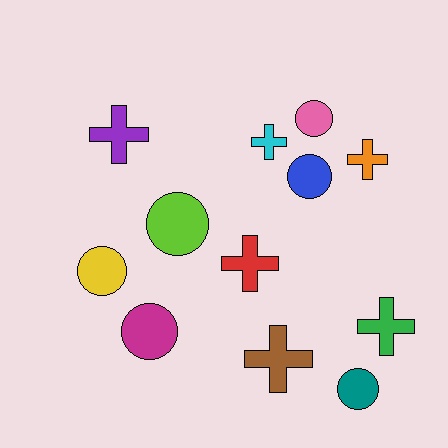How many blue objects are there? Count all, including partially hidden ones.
There is 1 blue object.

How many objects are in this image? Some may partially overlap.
There are 12 objects.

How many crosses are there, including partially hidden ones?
There are 6 crosses.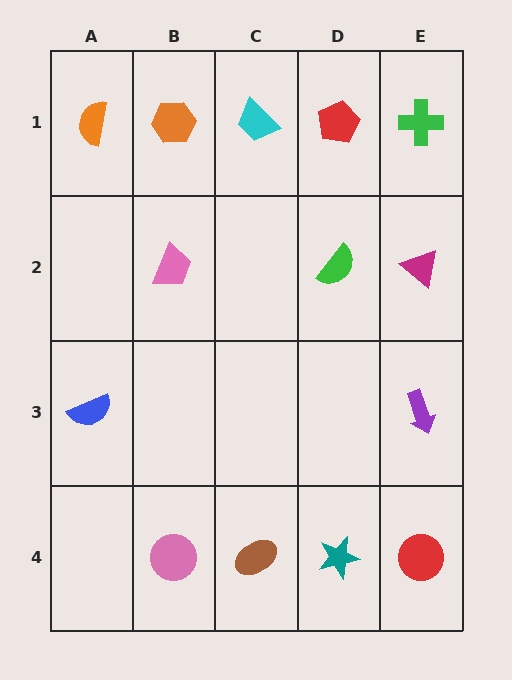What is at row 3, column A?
A blue semicircle.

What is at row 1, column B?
An orange hexagon.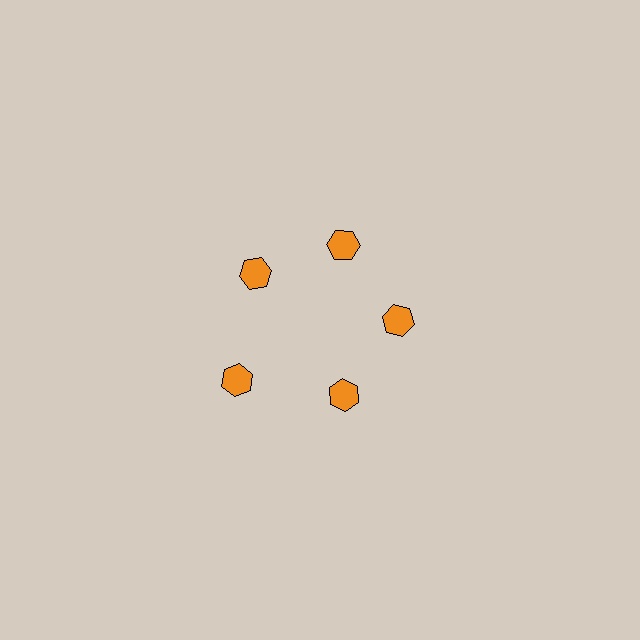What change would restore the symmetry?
The symmetry would be restored by moving it inward, back onto the ring so that all 5 hexagons sit at equal angles and equal distance from the center.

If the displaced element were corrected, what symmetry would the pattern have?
It would have 5-fold rotational symmetry — the pattern would map onto itself every 72 degrees.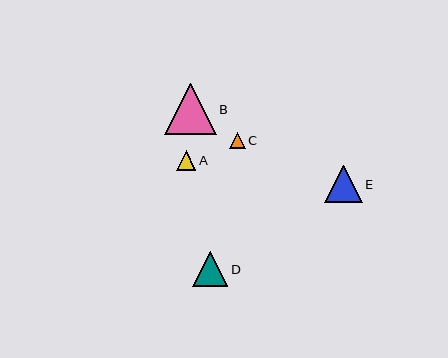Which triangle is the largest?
Triangle B is the largest with a size of approximately 52 pixels.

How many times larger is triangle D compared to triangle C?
Triangle D is approximately 2.3 times the size of triangle C.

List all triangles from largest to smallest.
From largest to smallest: B, E, D, A, C.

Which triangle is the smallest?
Triangle C is the smallest with a size of approximately 15 pixels.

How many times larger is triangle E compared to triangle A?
Triangle E is approximately 1.9 times the size of triangle A.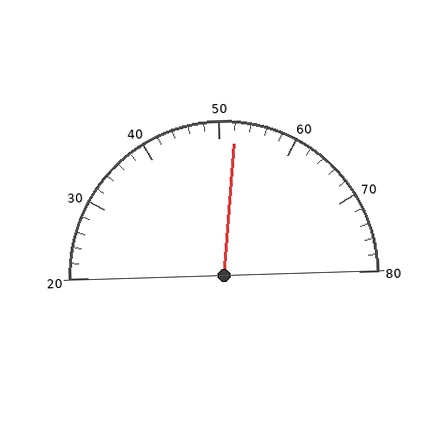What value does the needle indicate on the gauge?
The needle indicates approximately 52.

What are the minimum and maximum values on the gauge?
The gauge ranges from 20 to 80.